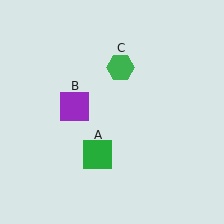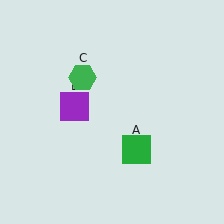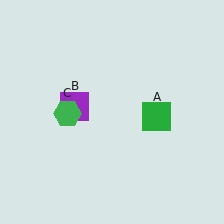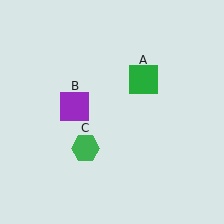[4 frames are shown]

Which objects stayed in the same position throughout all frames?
Purple square (object B) remained stationary.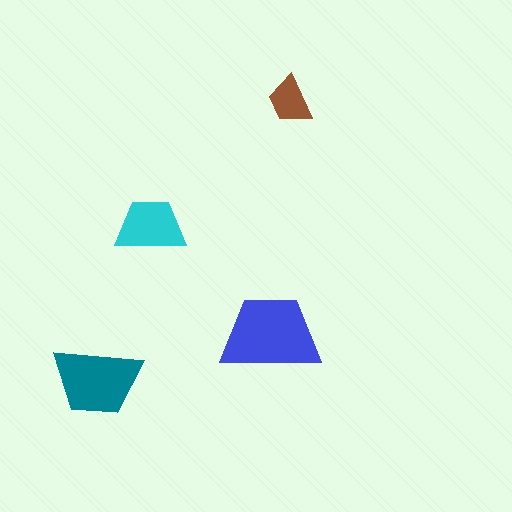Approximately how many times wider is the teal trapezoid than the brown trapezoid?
About 2 times wider.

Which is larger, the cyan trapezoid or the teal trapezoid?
The teal one.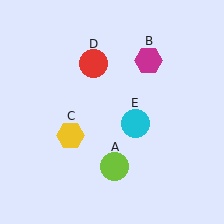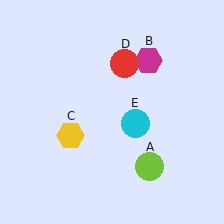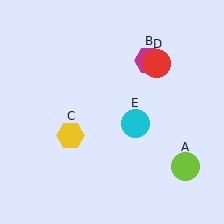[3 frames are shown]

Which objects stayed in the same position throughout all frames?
Magenta hexagon (object B) and yellow hexagon (object C) and cyan circle (object E) remained stationary.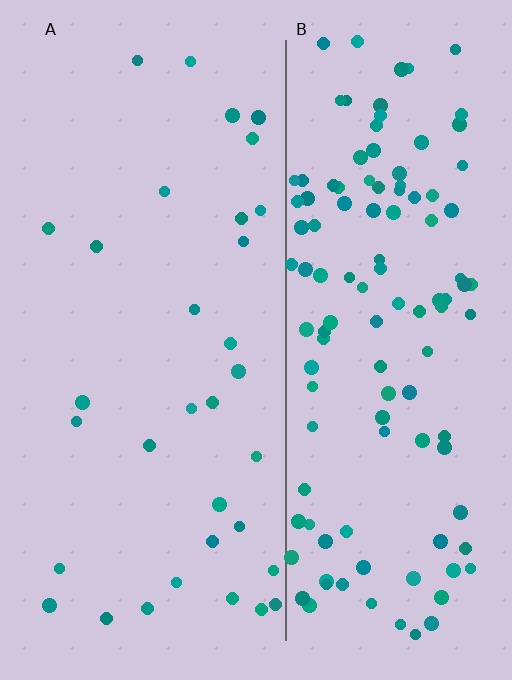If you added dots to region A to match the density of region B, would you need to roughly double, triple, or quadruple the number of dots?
Approximately quadruple.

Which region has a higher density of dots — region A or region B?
B (the right).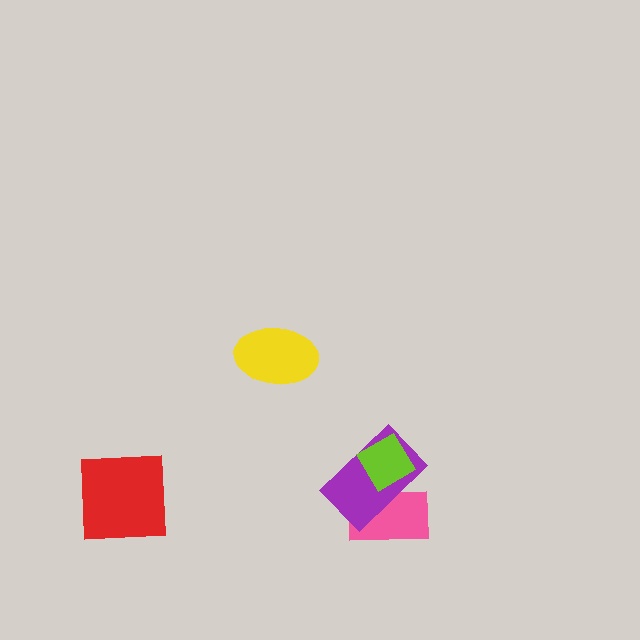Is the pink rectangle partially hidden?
Yes, it is partially covered by another shape.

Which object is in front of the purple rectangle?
The lime diamond is in front of the purple rectangle.